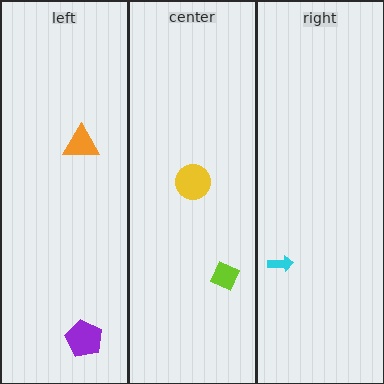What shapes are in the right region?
The cyan arrow.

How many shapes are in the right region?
1.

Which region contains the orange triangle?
The left region.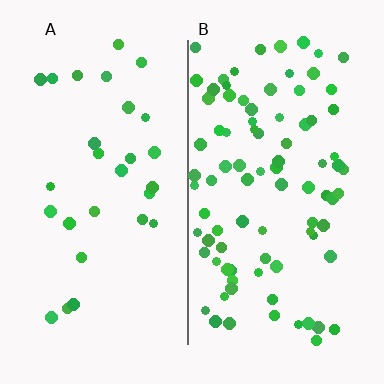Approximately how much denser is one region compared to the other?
Approximately 3.1× — region B over region A.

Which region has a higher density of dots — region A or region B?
B (the right).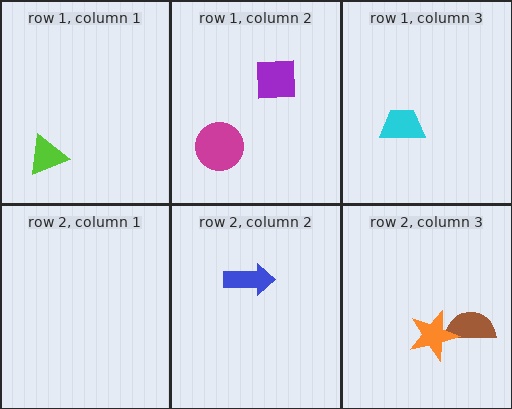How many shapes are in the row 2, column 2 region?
1.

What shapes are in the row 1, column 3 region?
The cyan trapezoid.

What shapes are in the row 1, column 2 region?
The magenta circle, the purple square.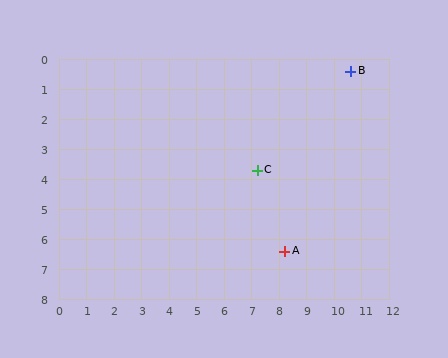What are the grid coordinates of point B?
Point B is at approximately (10.6, 0.4).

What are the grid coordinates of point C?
Point C is at approximately (7.2, 3.7).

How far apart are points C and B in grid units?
Points C and B are about 4.7 grid units apart.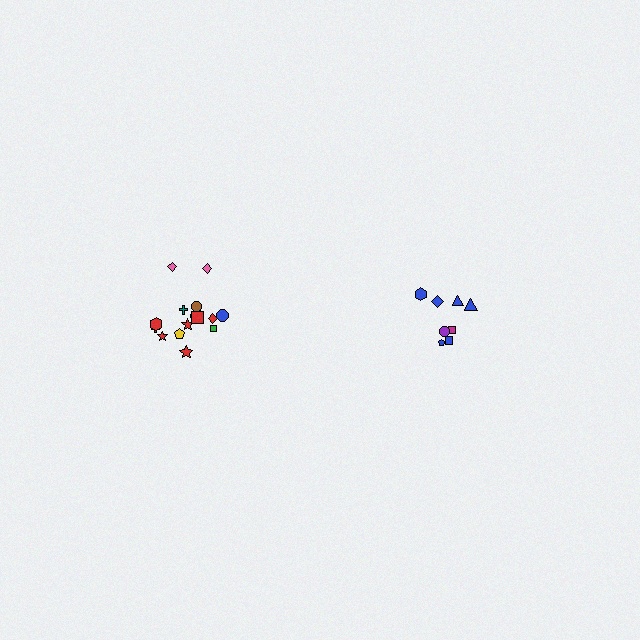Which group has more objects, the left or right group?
The left group.